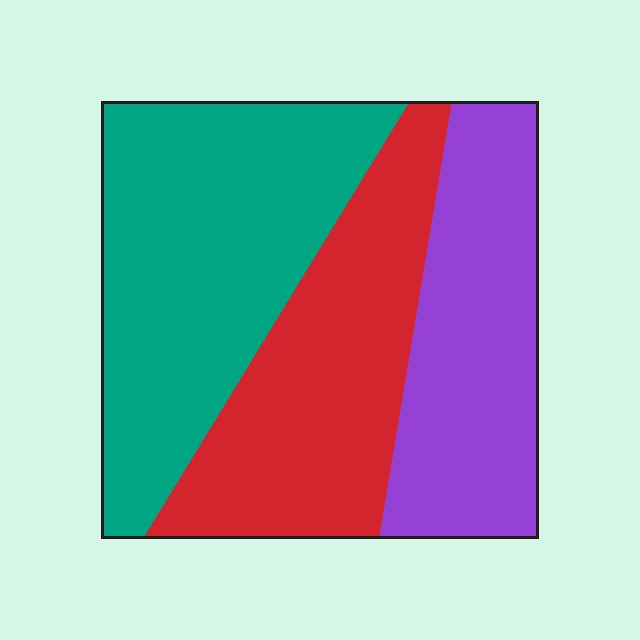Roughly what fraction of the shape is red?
Red takes up between a quarter and a half of the shape.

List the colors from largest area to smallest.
From largest to smallest: teal, red, purple.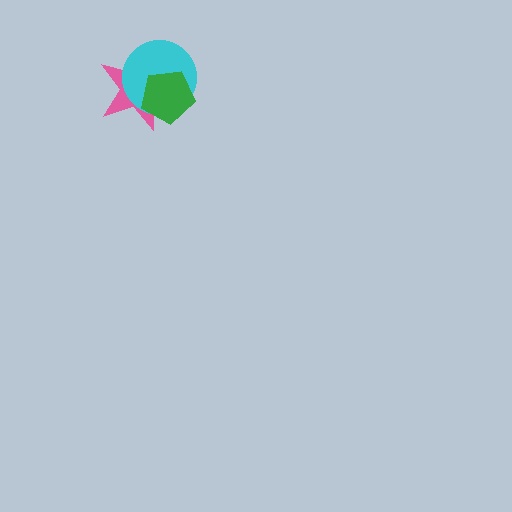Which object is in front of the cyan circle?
The green pentagon is in front of the cyan circle.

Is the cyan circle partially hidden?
Yes, it is partially covered by another shape.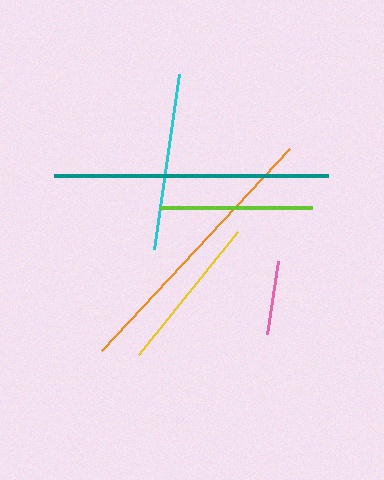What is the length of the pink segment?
The pink segment is approximately 74 pixels long.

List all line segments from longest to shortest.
From longest to shortest: orange, teal, cyan, yellow, lime, pink.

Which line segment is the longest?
The orange line is the longest at approximately 276 pixels.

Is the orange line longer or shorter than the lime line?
The orange line is longer than the lime line.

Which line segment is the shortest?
The pink line is the shortest at approximately 74 pixels.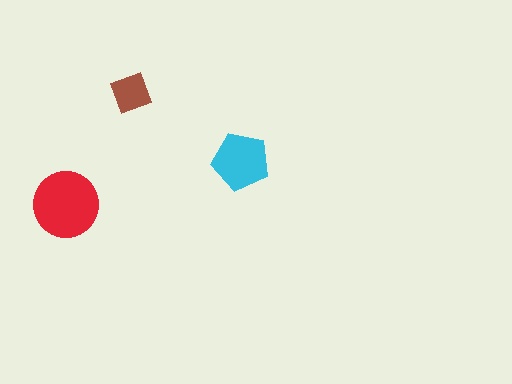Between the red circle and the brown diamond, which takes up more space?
The red circle.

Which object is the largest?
The red circle.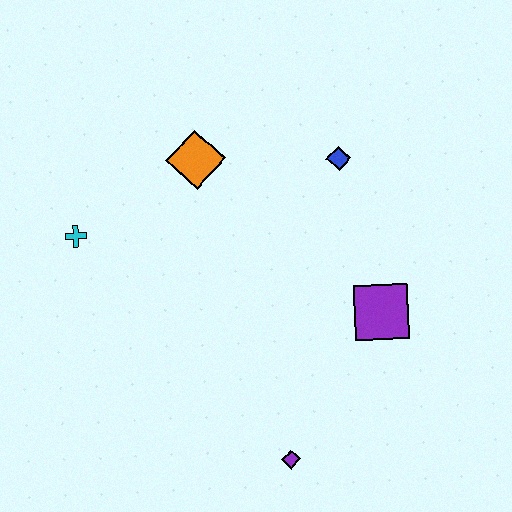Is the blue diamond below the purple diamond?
No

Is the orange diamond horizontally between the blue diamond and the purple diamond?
No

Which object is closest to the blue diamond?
The orange diamond is closest to the blue diamond.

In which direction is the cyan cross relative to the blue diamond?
The cyan cross is to the left of the blue diamond.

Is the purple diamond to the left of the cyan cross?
No